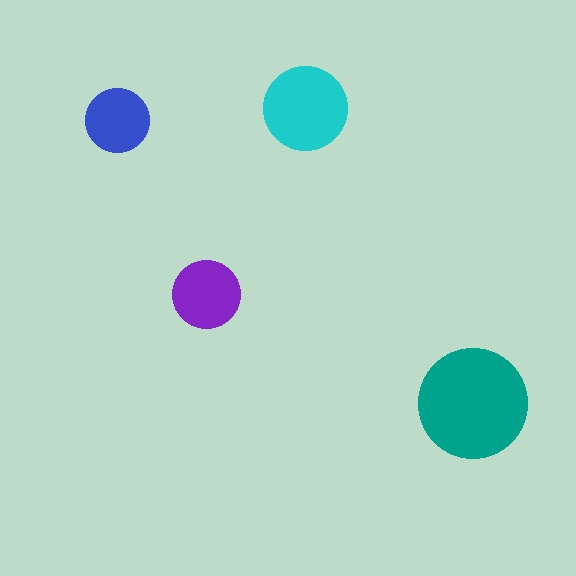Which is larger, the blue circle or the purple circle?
The purple one.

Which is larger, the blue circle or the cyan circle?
The cyan one.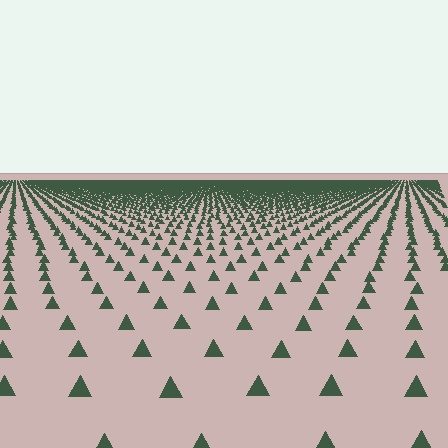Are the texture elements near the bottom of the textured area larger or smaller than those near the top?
Larger. Near the bottom, elements are closer to the viewer and appear at a bigger on-screen size.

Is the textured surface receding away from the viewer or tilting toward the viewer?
The surface is receding away from the viewer. Texture elements get smaller and denser toward the top.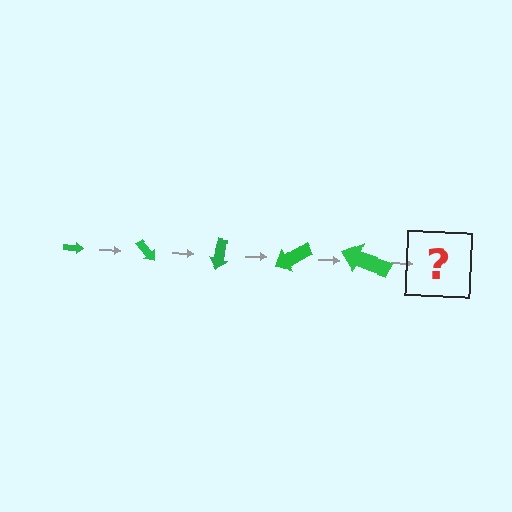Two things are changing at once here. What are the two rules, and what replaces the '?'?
The two rules are that the arrow grows larger each step and it rotates 50 degrees each step. The '?' should be an arrow, larger than the previous one and rotated 250 degrees from the start.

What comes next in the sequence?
The next element should be an arrow, larger than the previous one and rotated 250 degrees from the start.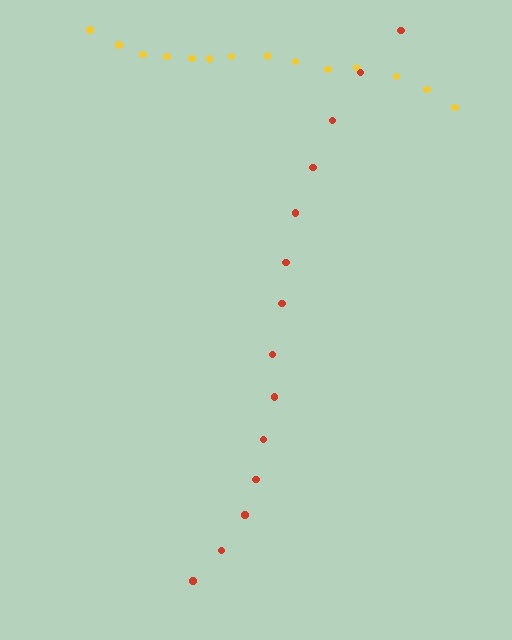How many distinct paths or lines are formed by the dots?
There are 2 distinct paths.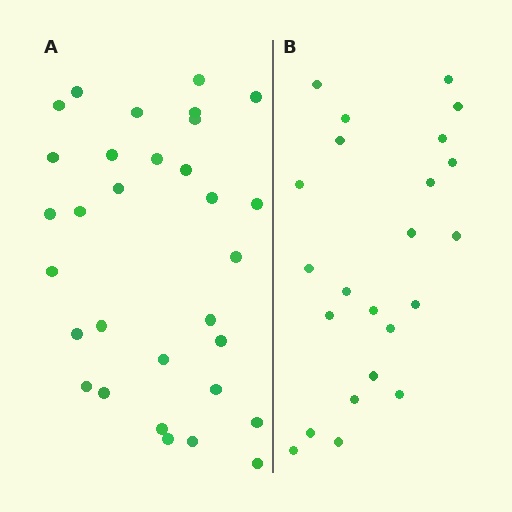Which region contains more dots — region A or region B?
Region A (the left region) has more dots.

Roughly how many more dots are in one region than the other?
Region A has roughly 8 or so more dots than region B.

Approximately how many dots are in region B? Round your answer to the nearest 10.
About 20 dots. (The exact count is 23, which rounds to 20.)